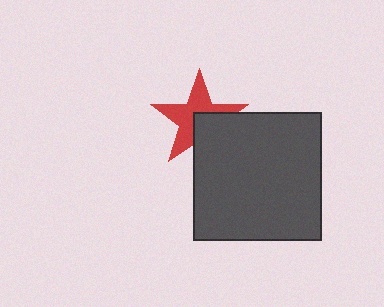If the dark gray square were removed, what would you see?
You would see the complete red star.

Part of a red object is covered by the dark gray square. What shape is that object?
It is a star.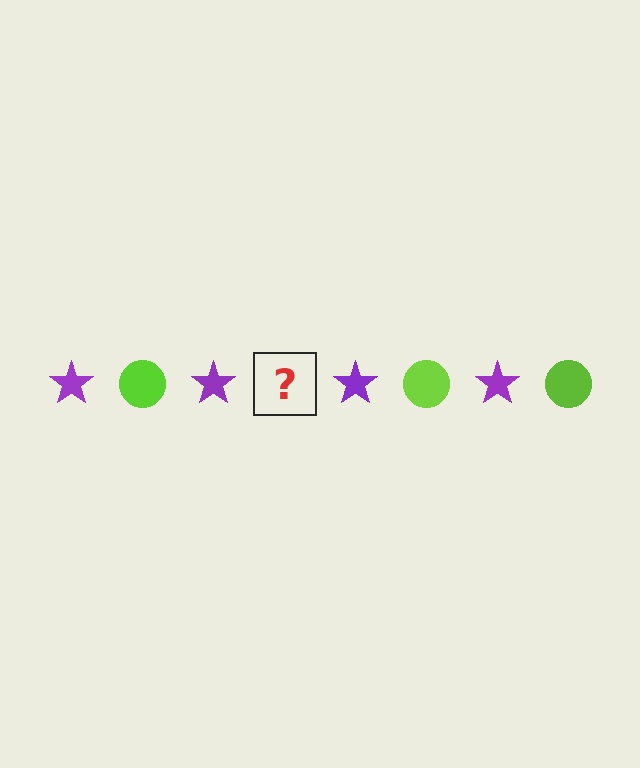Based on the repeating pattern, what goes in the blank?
The blank should be a lime circle.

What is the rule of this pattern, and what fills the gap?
The rule is that the pattern alternates between purple star and lime circle. The gap should be filled with a lime circle.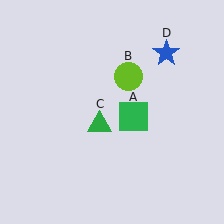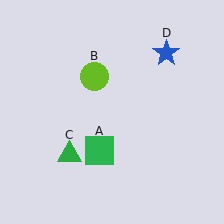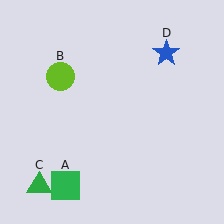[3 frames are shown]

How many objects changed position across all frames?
3 objects changed position: green square (object A), lime circle (object B), green triangle (object C).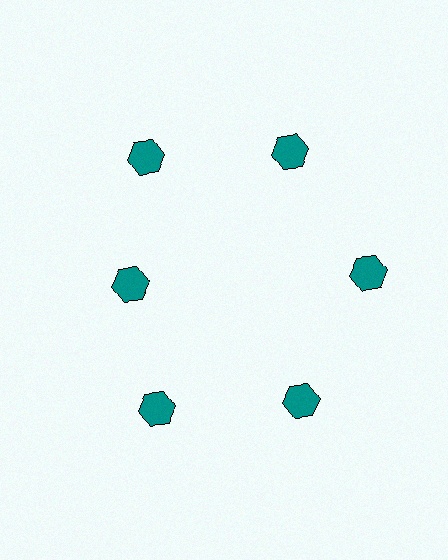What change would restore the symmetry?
The symmetry would be restored by moving it outward, back onto the ring so that all 6 hexagons sit at equal angles and equal distance from the center.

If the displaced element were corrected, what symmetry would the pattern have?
It would have 6-fold rotational symmetry — the pattern would map onto itself every 60 degrees.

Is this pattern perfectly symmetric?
No. The 6 teal hexagons are arranged in a ring, but one element near the 9 o'clock position is pulled inward toward the center, breaking the 6-fold rotational symmetry.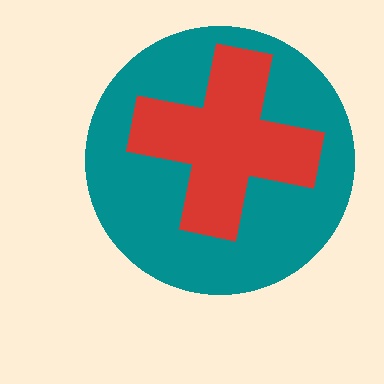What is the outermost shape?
The teal circle.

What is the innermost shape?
The red cross.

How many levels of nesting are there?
2.